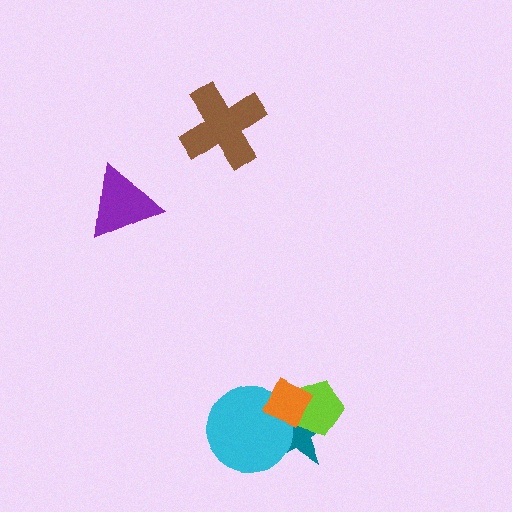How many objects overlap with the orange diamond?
3 objects overlap with the orange diamond.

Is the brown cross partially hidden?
No, no other shape covers it.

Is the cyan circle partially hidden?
Yes, it is partially covered by another shape.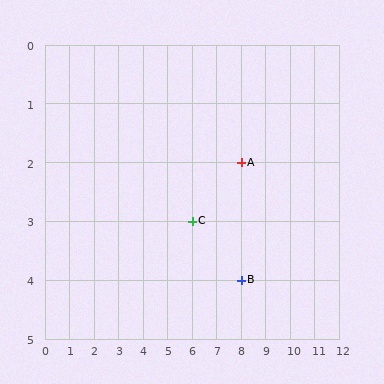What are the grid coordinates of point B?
Point B is at grid coordinates (8, 4).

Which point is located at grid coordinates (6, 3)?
Point C is at (6, 3).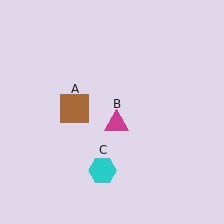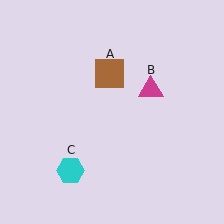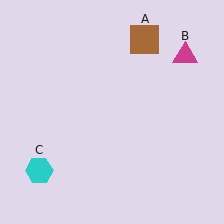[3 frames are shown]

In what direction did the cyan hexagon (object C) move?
The cyan hexagon (object C) moved left.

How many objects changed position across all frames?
3 objects changed position: brown square (object A), magenta triangle (object B), cyan hexagon (object C).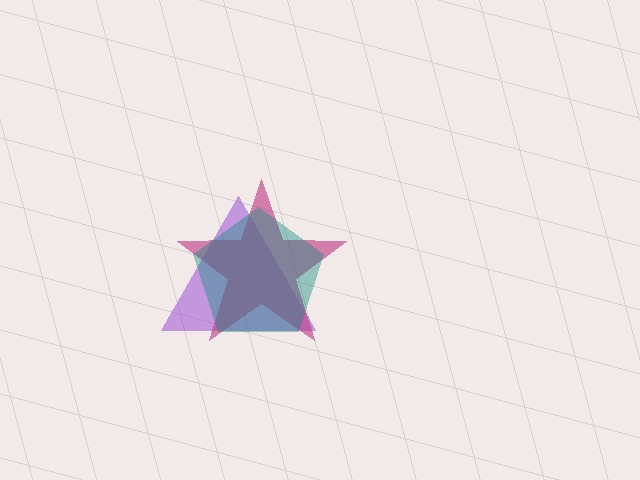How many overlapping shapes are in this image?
There are 3 overlapping shapes in the image.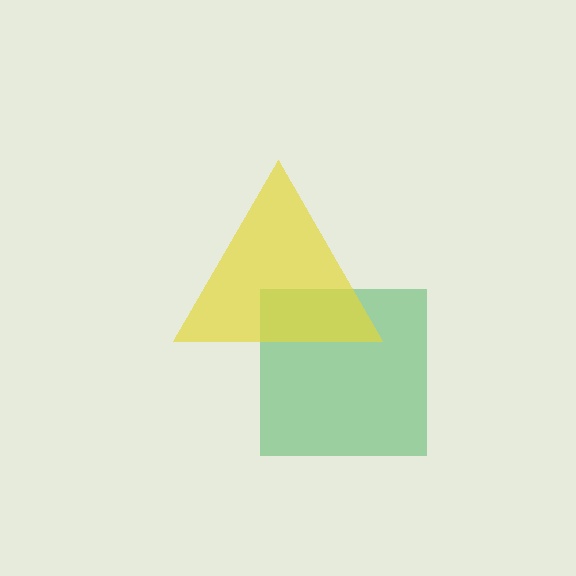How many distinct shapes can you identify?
There are 2 distinct shapes: a green square, a yellow triangle.